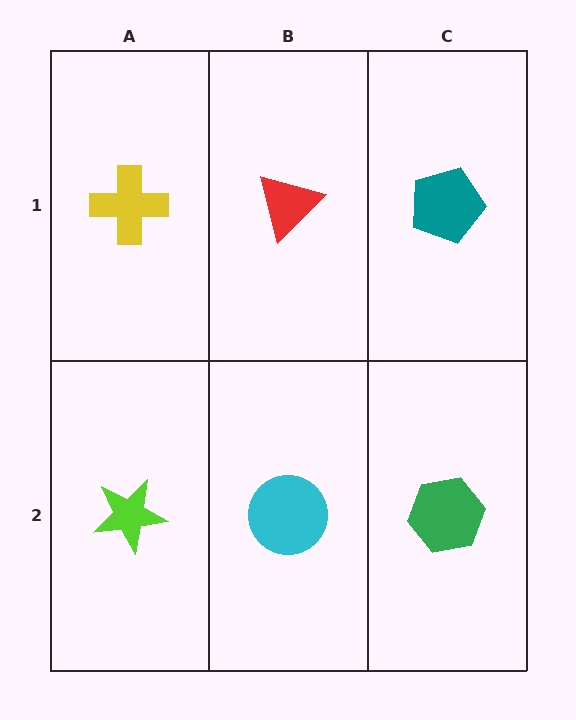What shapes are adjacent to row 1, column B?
A cyan circle (row 2, column B), a yellow cross (row 1, column A), a teal pentagon (row 1, column C).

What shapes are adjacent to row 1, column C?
A green hexagon (row 2, column C), a red triangle (row 1, column B).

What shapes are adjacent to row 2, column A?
A yellow cross (row 1, column A), a cyan circle (row 2, column B).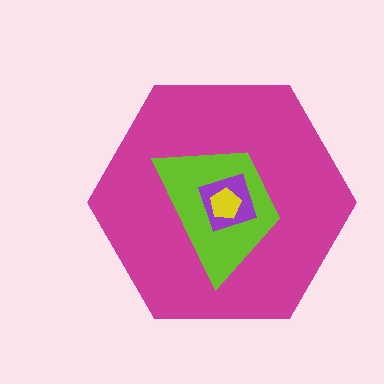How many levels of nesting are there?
4.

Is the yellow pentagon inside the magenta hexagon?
Yes.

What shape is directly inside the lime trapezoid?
The purple diamond.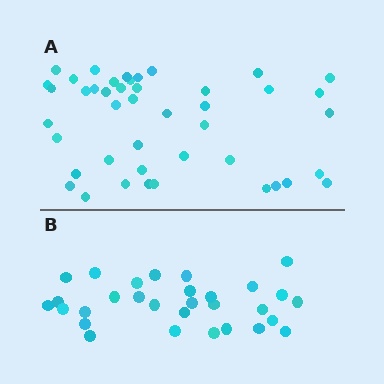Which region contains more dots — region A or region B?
Region A (the top region) has more dots.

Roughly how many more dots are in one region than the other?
Region A has approximately 15 more dots than region B.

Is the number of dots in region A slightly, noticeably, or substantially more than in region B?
Region A has substantially more. The ratio is roughly 1.5 to 1.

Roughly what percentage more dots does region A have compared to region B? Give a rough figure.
About 45% more.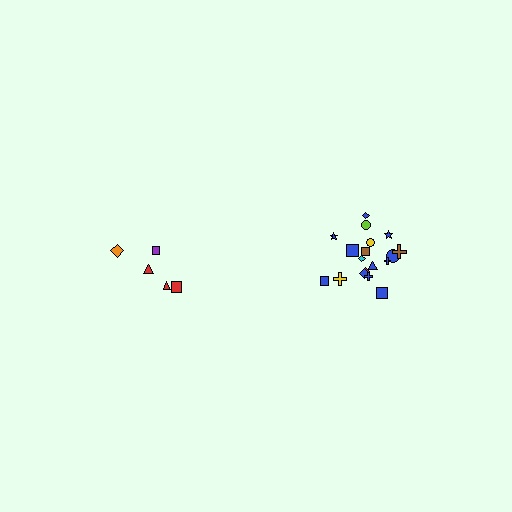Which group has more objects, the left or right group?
The right group.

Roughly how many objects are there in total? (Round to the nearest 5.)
Roughly 25 objects in total.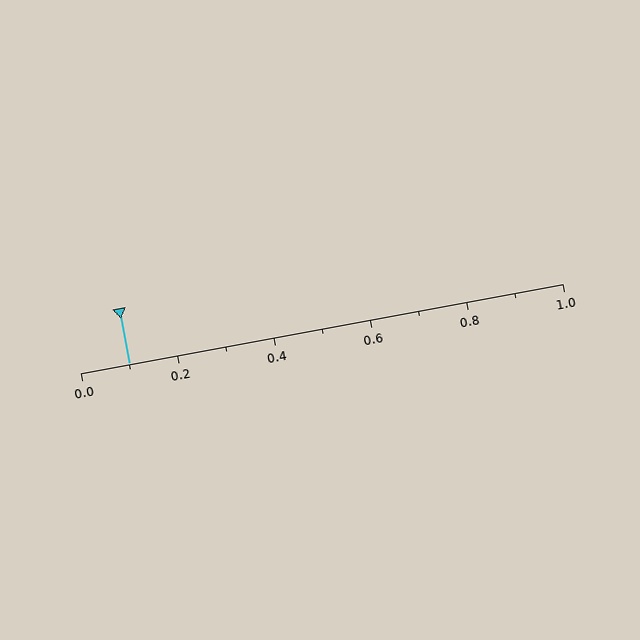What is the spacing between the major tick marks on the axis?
The major ticks are spaced 0.2 apart.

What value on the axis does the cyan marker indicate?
The marker indicates approximately 0.1.